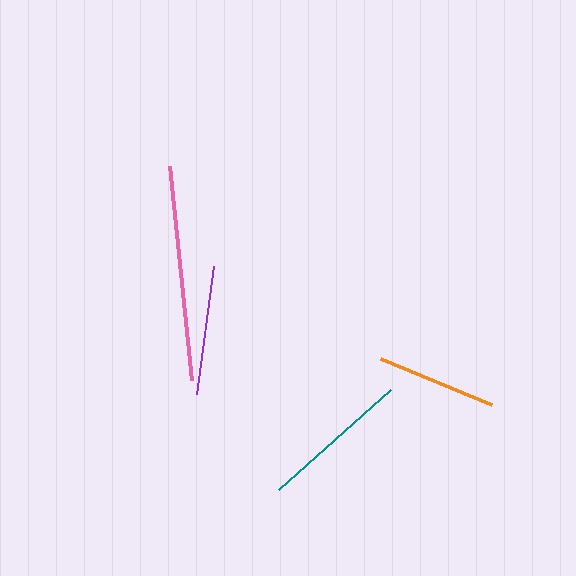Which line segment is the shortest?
The orange line is the shortest at approximately 121 pixels.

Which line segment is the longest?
The pink line is the longest at approximately 215 pixels.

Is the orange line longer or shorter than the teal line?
The teal line is longer than the orange line.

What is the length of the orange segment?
The orange segment is approximately 121 pixels long.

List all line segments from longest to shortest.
From longest to shortest: pink, teal, purple, orange.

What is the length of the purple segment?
The purple segment is approximately 130 pixels long.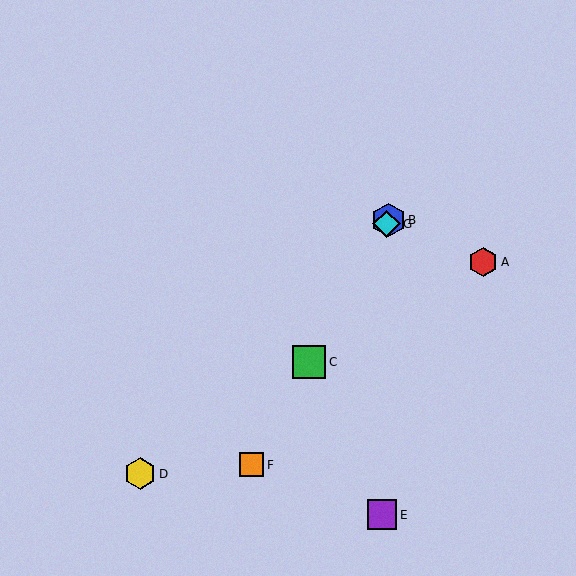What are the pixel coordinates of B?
Object B is at (388, 220).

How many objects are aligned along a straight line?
4 objects (B, C, F, G) are aligned along a straight line.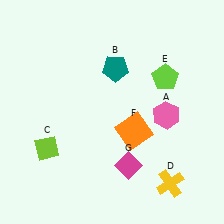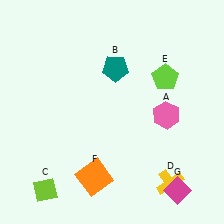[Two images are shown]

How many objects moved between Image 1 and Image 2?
3 objects moved between the two images.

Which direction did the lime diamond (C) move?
The lime diamond (C) moved down.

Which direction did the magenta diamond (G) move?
The magenta diamond (G) moved right.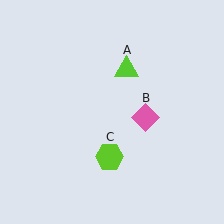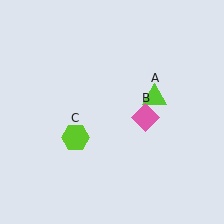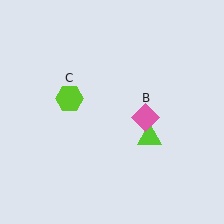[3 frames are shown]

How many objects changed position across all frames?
2 objects changed position: lime triangle (object A), lime hexagon (object C).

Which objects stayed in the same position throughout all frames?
Pink diamond (object B) remained stationary.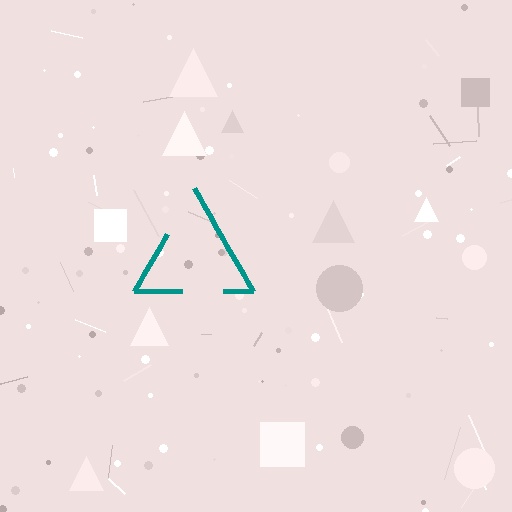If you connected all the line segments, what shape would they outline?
They would outline a triangle.